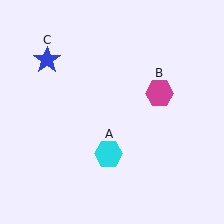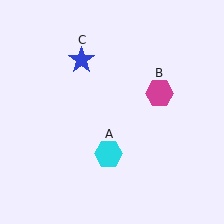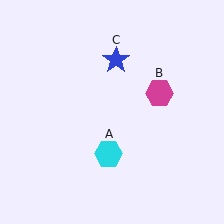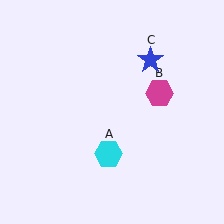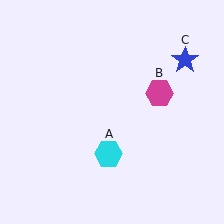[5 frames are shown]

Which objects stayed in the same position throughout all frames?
Cyan hexagon (object A) and magenta hexagon (object B) remained stationary.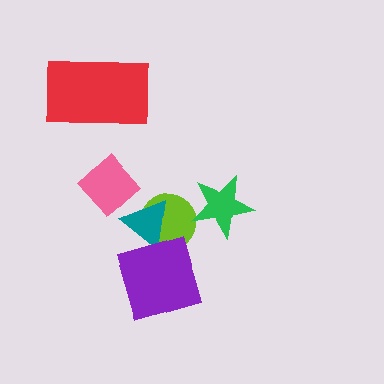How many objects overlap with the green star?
0 objects overlap with the green star.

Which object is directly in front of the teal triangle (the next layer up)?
The purple diamond is directly in front of the teal triangle.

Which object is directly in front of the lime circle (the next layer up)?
The teal triangle is directly in front of the lime circle.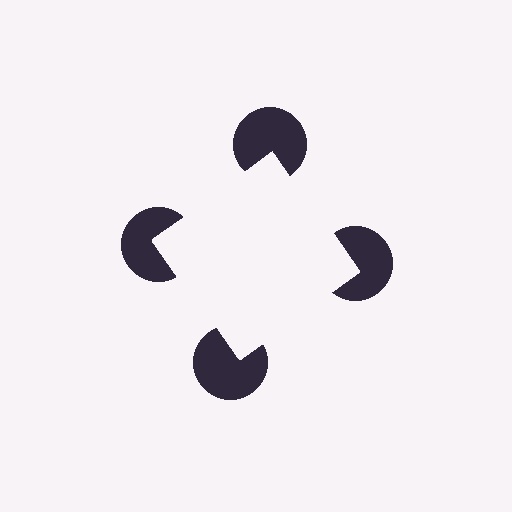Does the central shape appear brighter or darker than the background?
It typically appears slightly brighter than the background, even though no actual brightness change is drawn.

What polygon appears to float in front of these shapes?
An illusory square — its edges are inferred from the aligned wedge cuts in the pac-man discs, not physically drawn.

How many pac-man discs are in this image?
There are 4 — one at each vertex of the illusory square.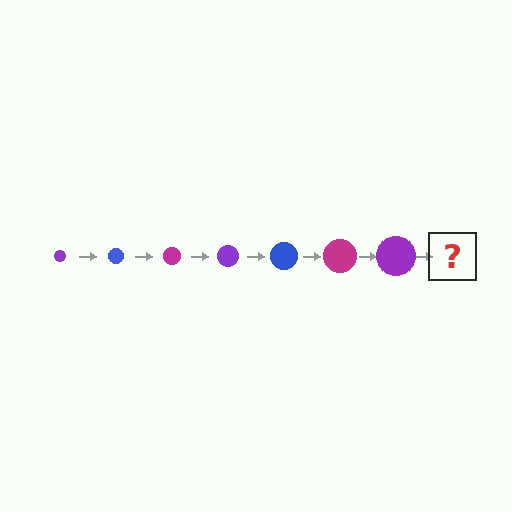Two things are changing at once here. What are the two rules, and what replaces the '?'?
The two rules are that the circle grows larger each step and the color cycles through purple, blue, and magenta. The '?' should be a blue circle, larger than the previous one.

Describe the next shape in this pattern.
It should be a blue circle, larger than the previous one.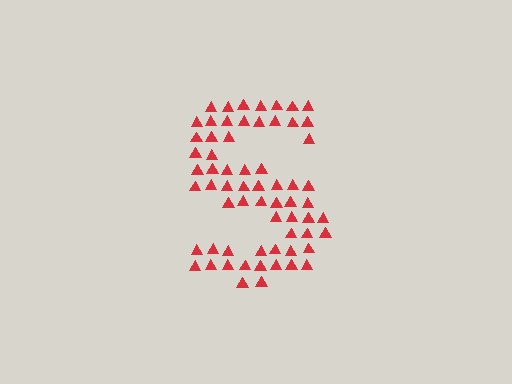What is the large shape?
The large shape is the letter S.